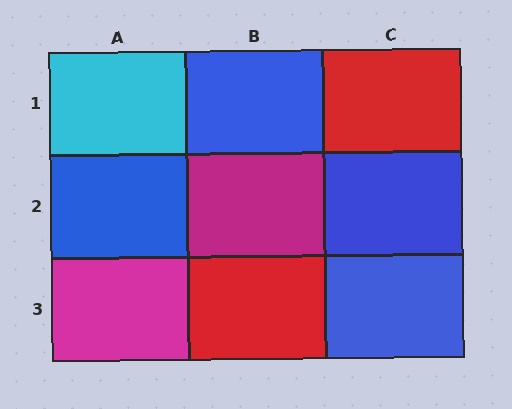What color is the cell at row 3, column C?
Blue.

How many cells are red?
2 cells are red.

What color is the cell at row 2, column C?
Blue.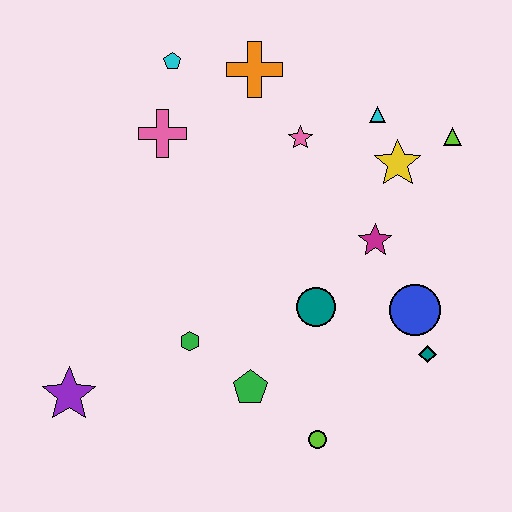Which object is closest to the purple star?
The green hexagon is closest to the purple star.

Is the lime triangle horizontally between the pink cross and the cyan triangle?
No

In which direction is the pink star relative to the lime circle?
The pink star is above the lime circle.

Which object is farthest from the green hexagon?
The lime triangle is farthest from the green hexagon.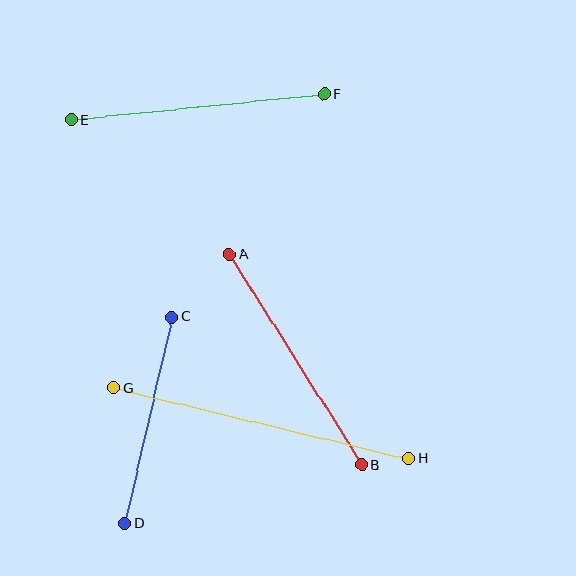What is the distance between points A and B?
The distance is approximately 249 pixels.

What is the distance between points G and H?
The distance is approximately 303 pixels.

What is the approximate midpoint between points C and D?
The midpoint is at approximately (149, 420) pixels.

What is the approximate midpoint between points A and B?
The midpoint is at approximately (295, 359) pixels.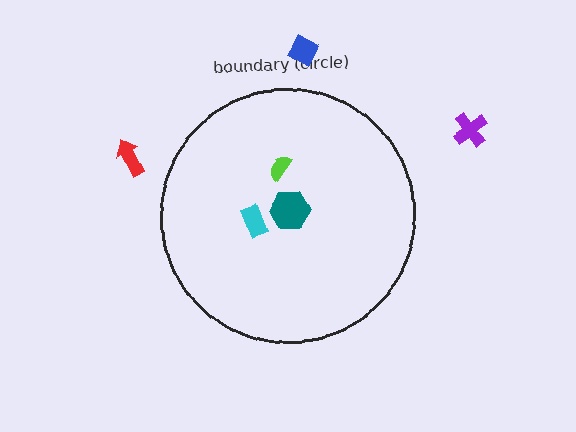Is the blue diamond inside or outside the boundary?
Outside.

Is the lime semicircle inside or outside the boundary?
Inside.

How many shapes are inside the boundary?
3 inside, 3 outside.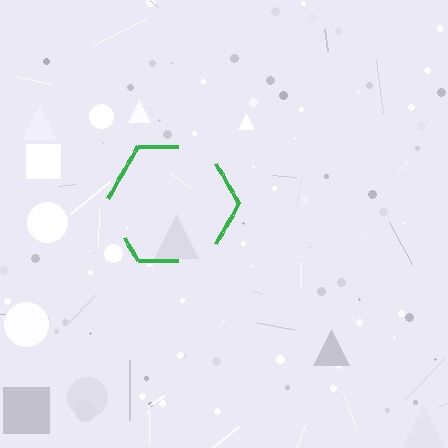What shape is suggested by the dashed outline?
The dashed outline suggests a hexagon.